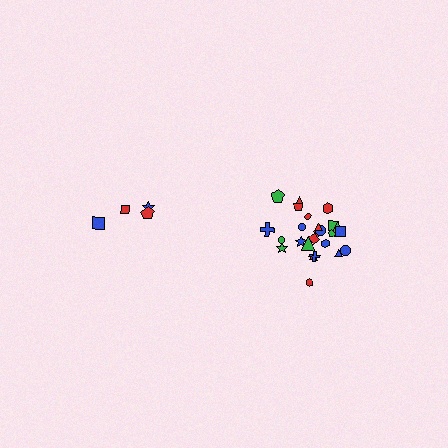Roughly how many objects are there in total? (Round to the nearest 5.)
Roughly 30 objects in total.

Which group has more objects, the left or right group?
The right group.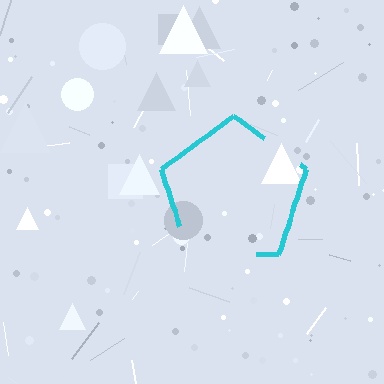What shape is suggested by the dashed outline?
The dashed outline suggests a pentagon.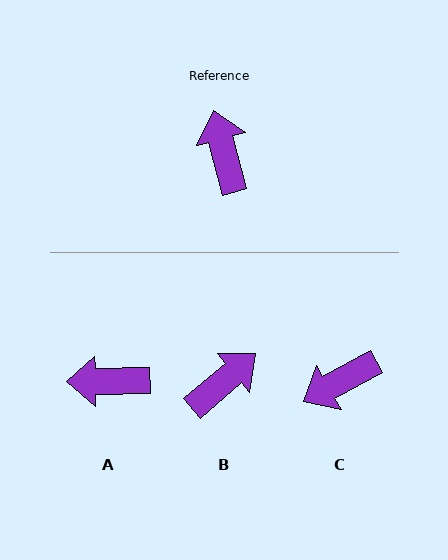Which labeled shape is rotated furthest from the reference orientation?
C, about 104 degrees away.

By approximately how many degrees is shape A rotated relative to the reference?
Approximately 76 degrees counter-clockwise.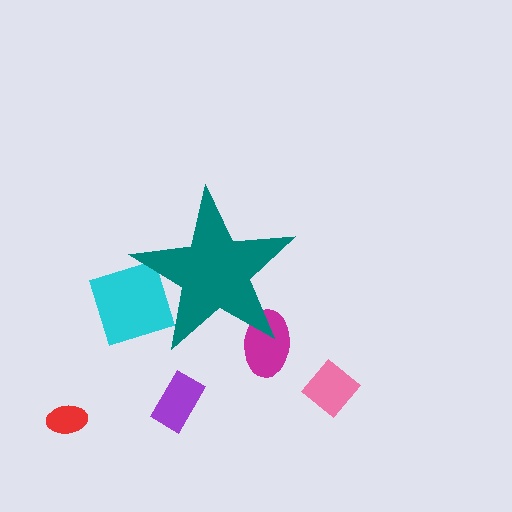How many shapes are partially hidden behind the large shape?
2 shapes are partially hidden.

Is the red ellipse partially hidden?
No, the red ellipse is fully visible.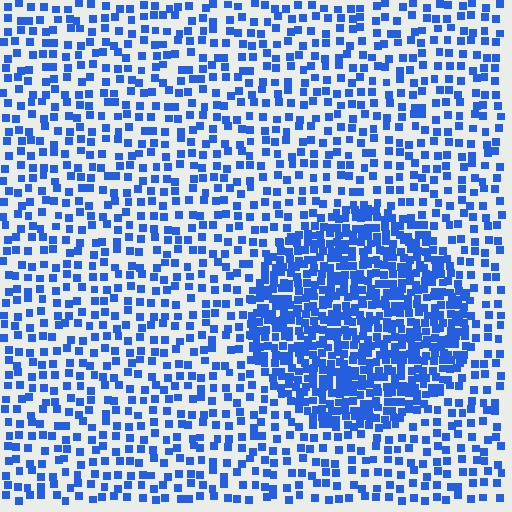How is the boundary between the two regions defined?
The boundary is defined by a change in element density (approximately 2.4x ratio). All elements are the same color, size, and shape.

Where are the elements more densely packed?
The elements are more densely packed inside the circle boundary.